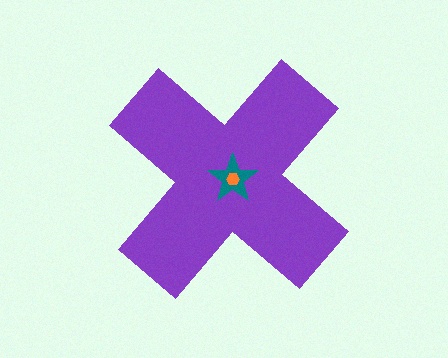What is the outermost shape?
The purple cross.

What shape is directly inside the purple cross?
The teal star.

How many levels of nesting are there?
3.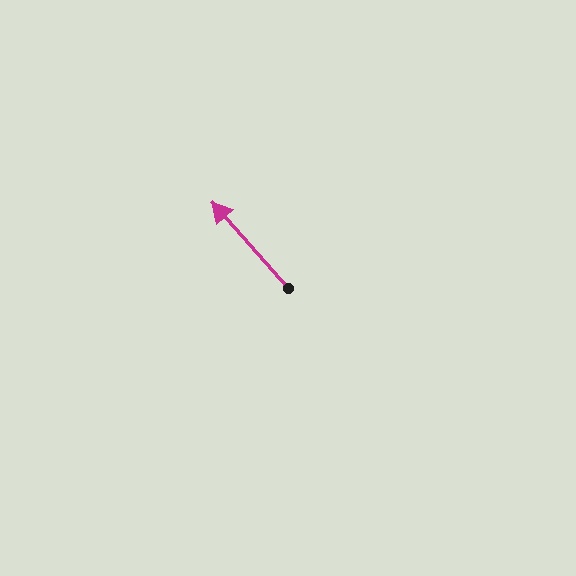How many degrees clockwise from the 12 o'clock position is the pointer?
Approximately 318 degrees.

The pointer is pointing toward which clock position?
Roughly 11 o'clock.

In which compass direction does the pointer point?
Northwest.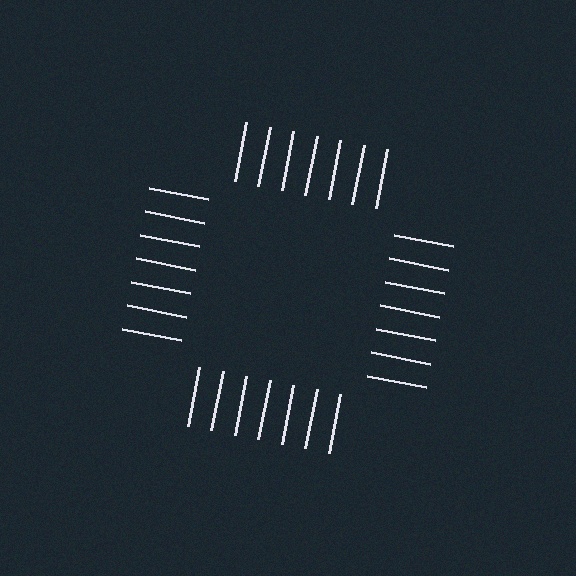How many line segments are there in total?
28 — 7 along each of the 4 edges.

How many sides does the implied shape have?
4 sides — the line-ends trace a square.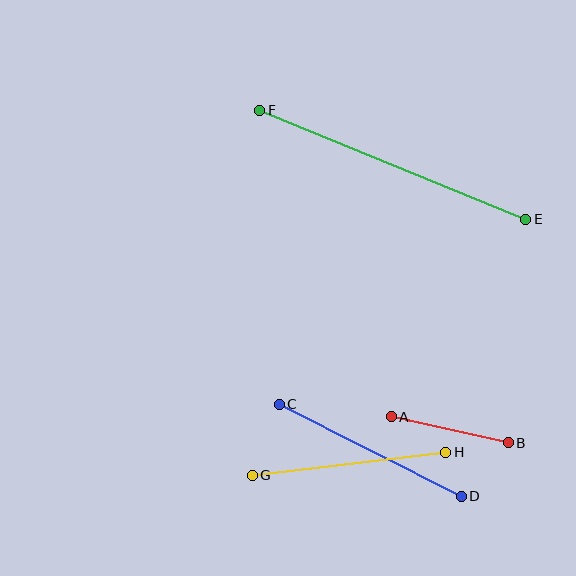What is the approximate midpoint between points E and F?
The midpoint is at approximately (393, 165) pixels.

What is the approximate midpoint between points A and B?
The midpoint is at approximately (450, 430) pixels.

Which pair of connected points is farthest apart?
Points E and F are farthest apart.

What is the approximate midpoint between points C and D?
The midpoint is at approximately (370, 450) pixels.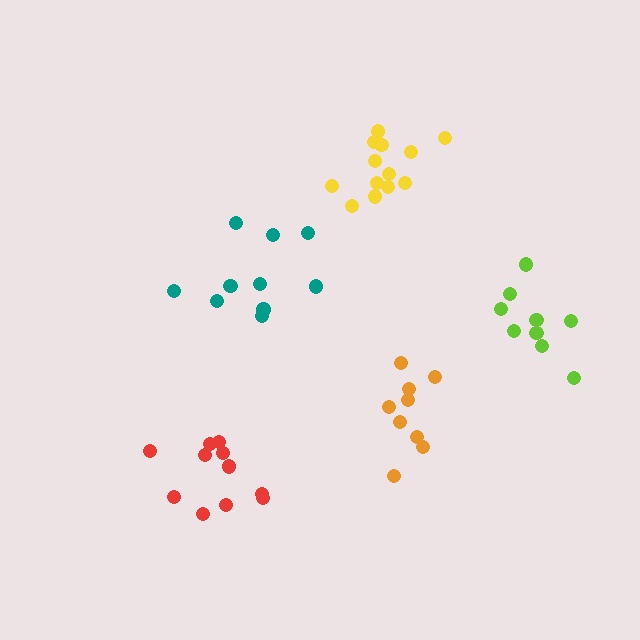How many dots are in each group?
Group 1: 10 dots, Group 2: 11 dots, Group 3: 9 dots, Group 4: 9 dots, Group 5: 13 dots (52 total).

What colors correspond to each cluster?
The clusters are colored: teal, red, orange, lime, yellow.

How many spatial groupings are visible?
There are 5 spatial groupings.